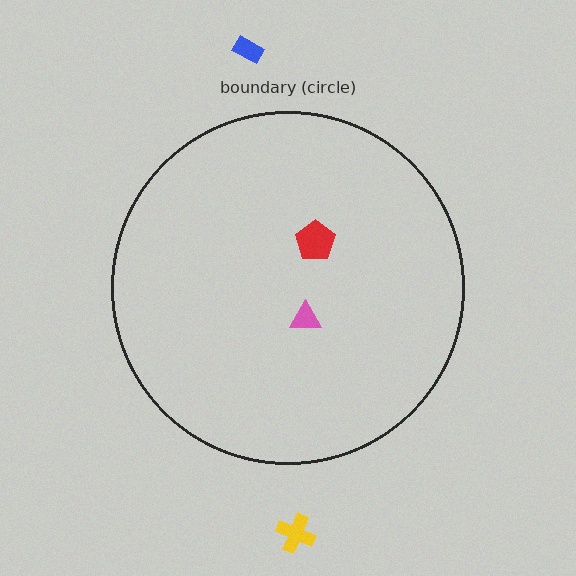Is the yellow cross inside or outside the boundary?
Outside.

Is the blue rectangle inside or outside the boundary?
Outside.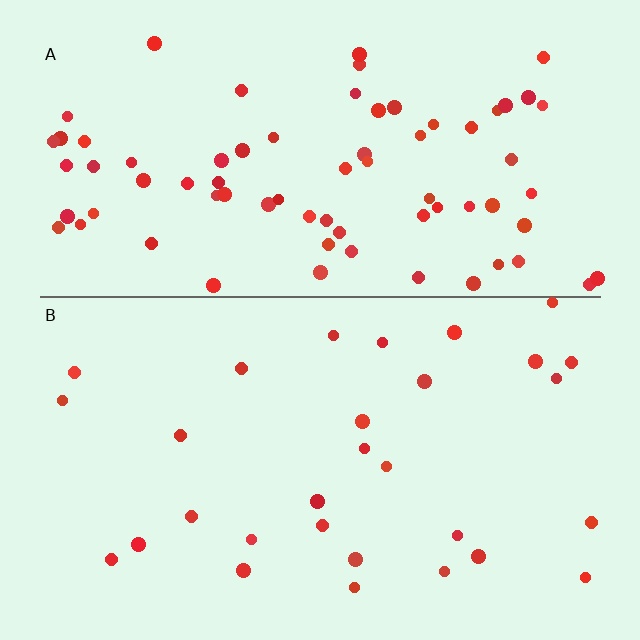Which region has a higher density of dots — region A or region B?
A (the top).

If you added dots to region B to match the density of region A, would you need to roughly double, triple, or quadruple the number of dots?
Approximately triple.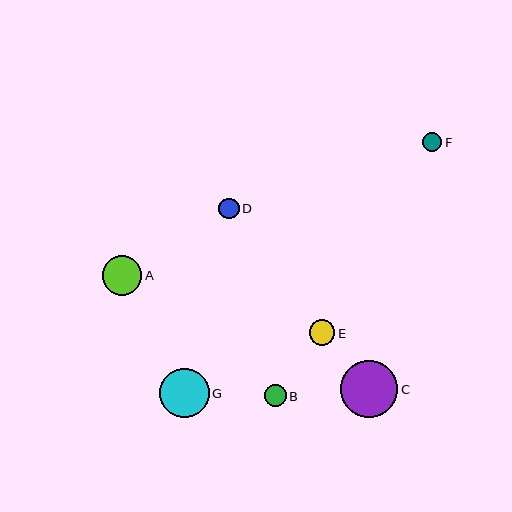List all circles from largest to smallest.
From largest to smallest: C, G, A, E, B, D, F.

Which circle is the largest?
Circle C is the largest with a size of approximately 57 pixels.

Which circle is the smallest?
Circle F is the smallest with a size of approximately 19 pixels.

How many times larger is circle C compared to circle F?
Circle C is approximately 3.0 times the size of circle F.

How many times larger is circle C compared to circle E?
Circle C is approximately 2.2 times the size of circle E.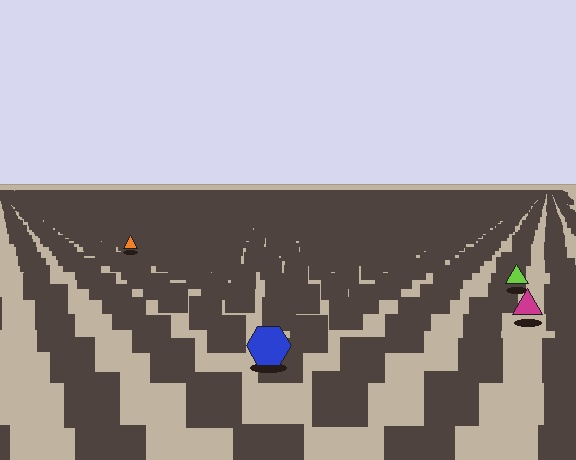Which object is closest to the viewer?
The blue hexagon is closest. The texture marks near it are larger and more spread out.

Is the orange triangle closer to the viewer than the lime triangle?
No. The lime triangle is closer — you can tell from the texture gradient: the ground texture is coarser near it.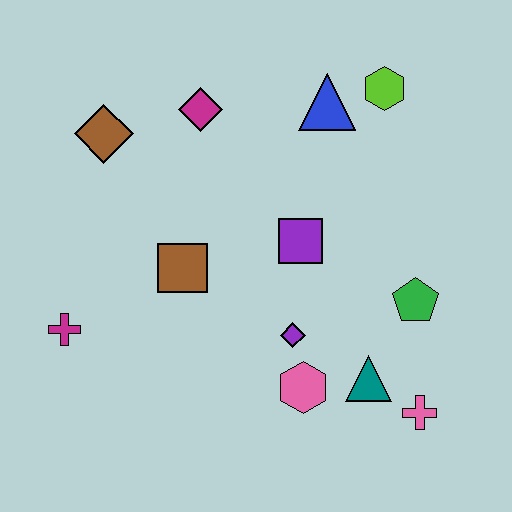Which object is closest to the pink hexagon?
The purple diamond is closest to the pink hexagon.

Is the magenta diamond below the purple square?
No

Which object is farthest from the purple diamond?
The brown diamond is farthest from the purple diamond.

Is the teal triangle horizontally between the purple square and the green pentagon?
Yes